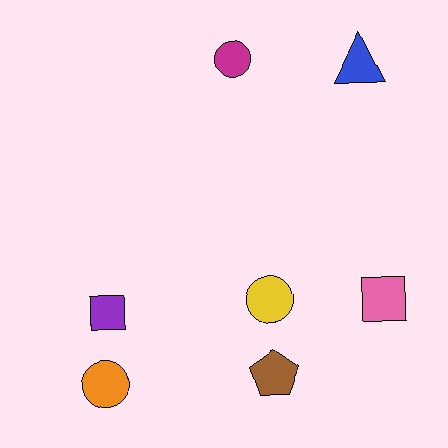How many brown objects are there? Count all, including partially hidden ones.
There is 1 brown object.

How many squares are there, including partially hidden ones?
There are 2 squares.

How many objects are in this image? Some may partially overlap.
There are 7 objects.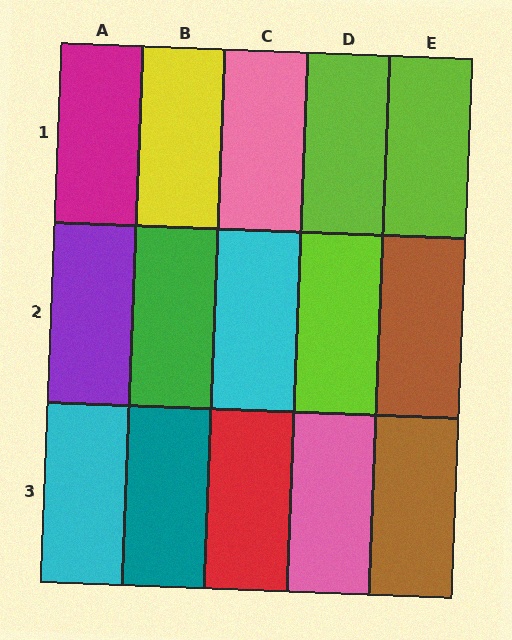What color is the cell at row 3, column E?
Brown.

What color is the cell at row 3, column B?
Teal.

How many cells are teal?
1 cell is teal.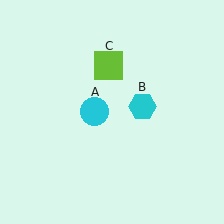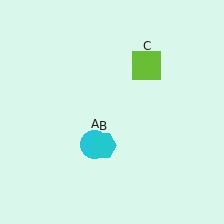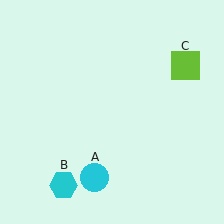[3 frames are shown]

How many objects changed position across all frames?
3 objects changed position: cyan circle (object A), cyan hexagon (object B), lime square (object C).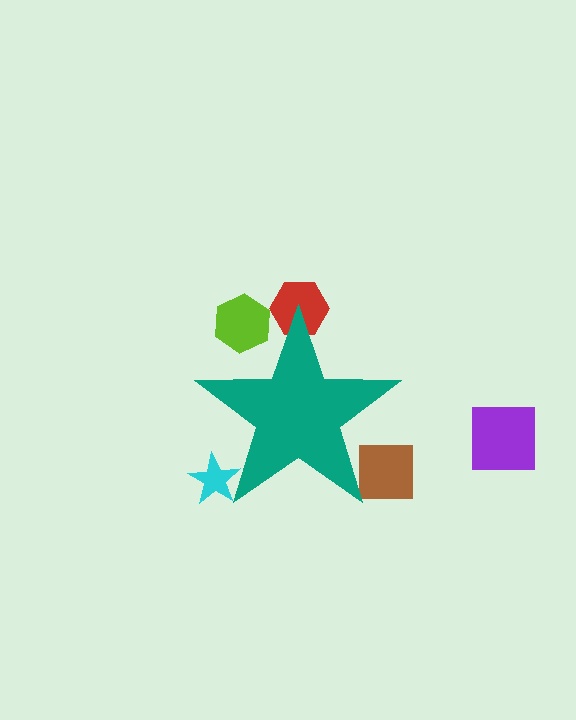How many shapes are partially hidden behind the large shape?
4 shapes are partially hidden.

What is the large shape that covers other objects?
A teal star.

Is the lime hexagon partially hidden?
Yes, the lime hexagon is partially hidden behind the teal star.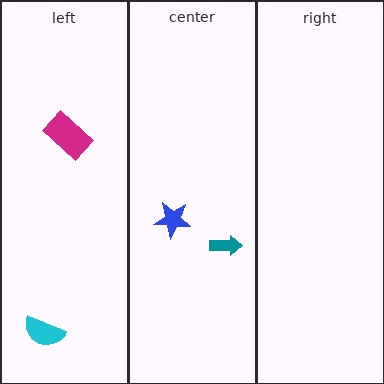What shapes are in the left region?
The cyan semicircle, the magenta rectangle.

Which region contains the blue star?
The center region.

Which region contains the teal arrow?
The center region.